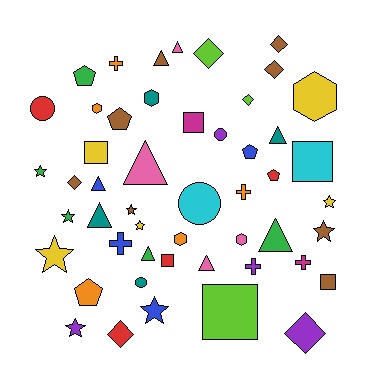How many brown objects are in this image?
There are 8 brown objects.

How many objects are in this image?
There are 50 objects.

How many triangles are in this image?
There are 9 triangles.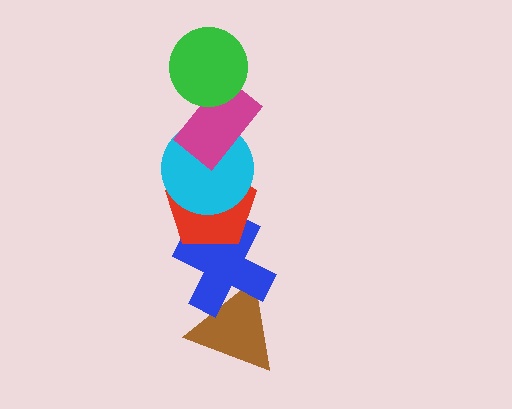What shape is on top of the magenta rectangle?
The green circle is on top of the magenta rectangle.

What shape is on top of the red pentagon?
The cyan circle is on top of the red pentagon.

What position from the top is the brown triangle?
The brown triangle is 6th from the top.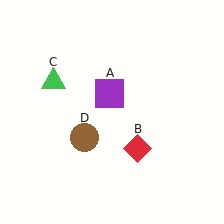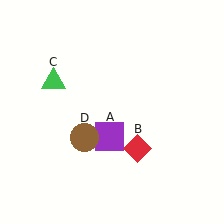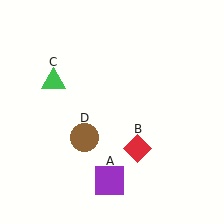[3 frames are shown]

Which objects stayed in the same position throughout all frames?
Red diamond (object B) and green triangle (object C) and brown circle (object D) remained stationary.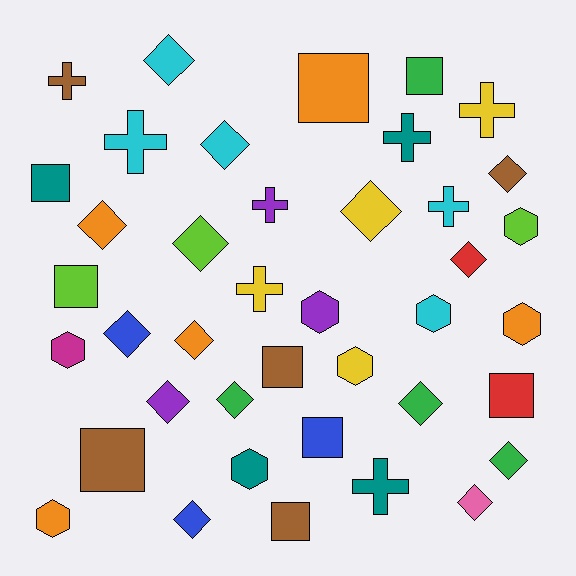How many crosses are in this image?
There are 8 crosses.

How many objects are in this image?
There are 40 objects.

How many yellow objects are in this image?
There are 4 yellow objects.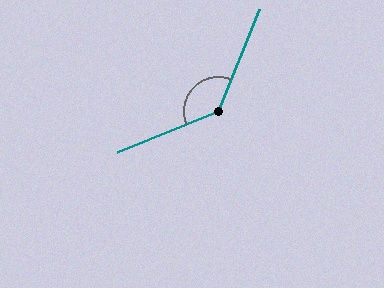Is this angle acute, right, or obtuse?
It is obtuse.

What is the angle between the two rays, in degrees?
Approximately 134 degrees.